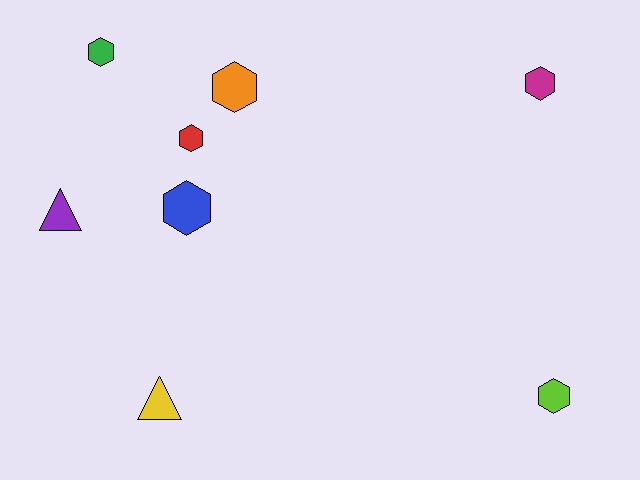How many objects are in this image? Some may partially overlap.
There are 8 objects.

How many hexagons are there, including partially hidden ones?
There are 6 hexagons.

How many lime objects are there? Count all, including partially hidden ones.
There is 1 lime object.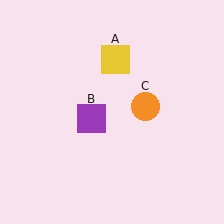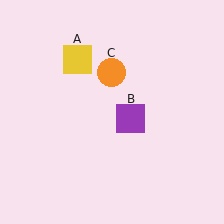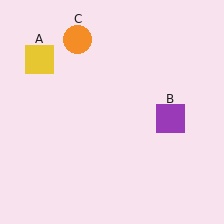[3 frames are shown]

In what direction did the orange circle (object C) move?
The orange circle (object C) moved up and to the left.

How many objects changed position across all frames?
3 objects changed position: yellow square (object A), purple square (object B), orange circle (object C).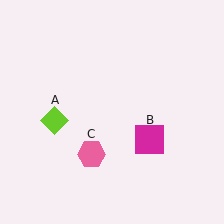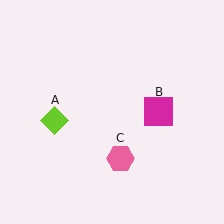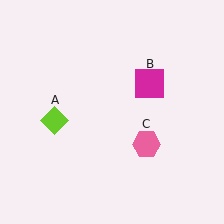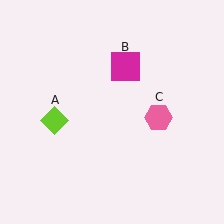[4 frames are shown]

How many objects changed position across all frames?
2 objects changed position: magenta square (object B), pink hexagon (object C).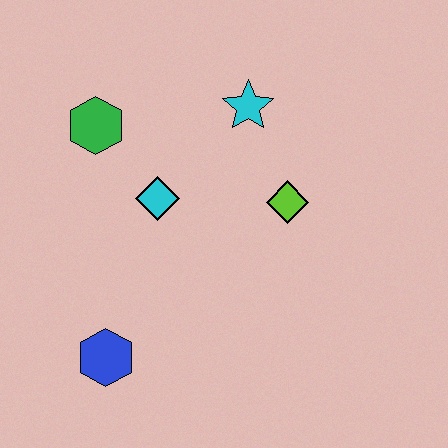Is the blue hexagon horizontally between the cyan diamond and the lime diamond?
No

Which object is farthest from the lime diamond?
The blue hexagon is farthest from the lime diamond.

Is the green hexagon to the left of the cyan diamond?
Yes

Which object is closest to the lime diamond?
The cyan star is closest to the lime diamond.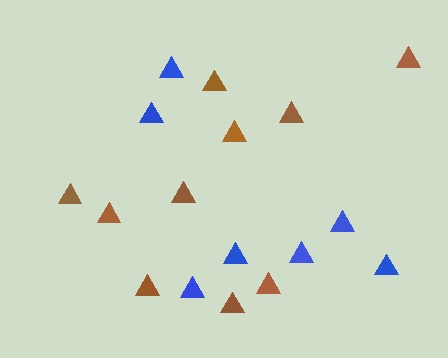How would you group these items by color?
There are 2 groups: one group of blue triangles (7) and one group of brown triangles (10).